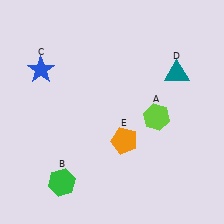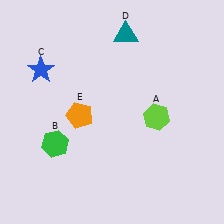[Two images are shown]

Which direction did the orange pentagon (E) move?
The orange pentagon (E) moved left.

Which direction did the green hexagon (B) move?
The green hexagon (B) moved up.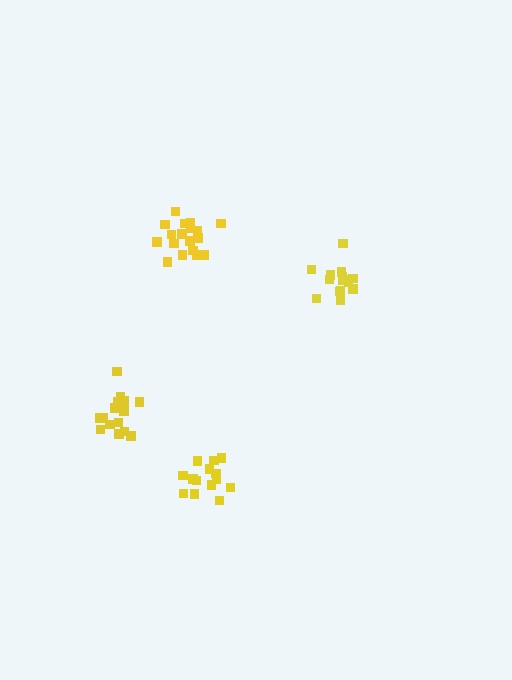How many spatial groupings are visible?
There are 4 spatial groupings.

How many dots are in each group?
Group 1: 14 dots, Group 2: 19 dots, Group 3: 14 dots, Group 4: 15 dots (62 total).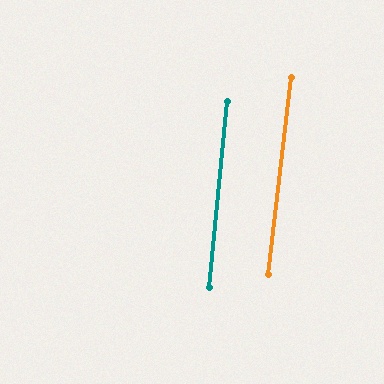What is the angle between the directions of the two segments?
Approximately 1 degree.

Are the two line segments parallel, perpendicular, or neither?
Parallel — their directions differ by only 1.0°.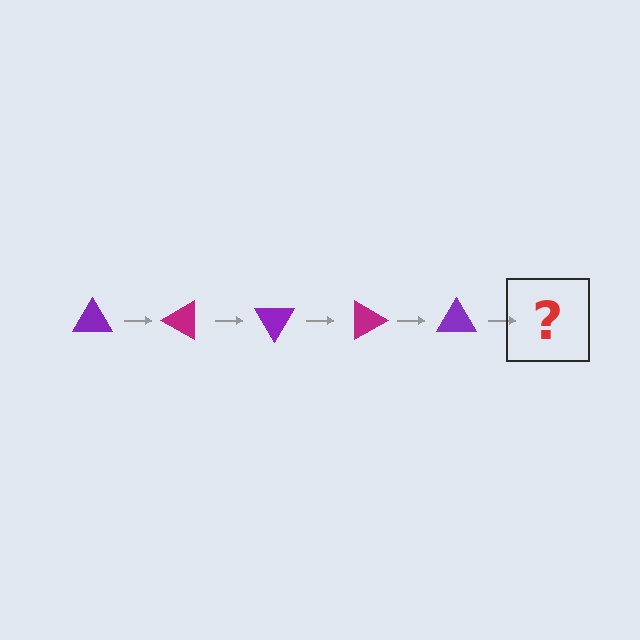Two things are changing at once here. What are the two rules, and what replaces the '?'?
The two rules are that it rotates 30 degrees each step and the color cycles through purple and magenta. The '?' should be a magenta triangle, rotated 150 degrees from the start.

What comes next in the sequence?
The next element should be a magenta triangle, rotated 150 degrees from the start.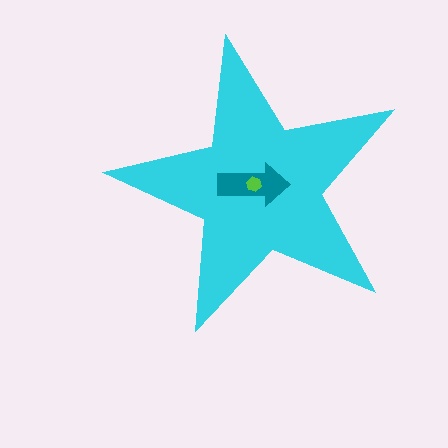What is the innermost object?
The lime hexagon.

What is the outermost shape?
The cyan star.